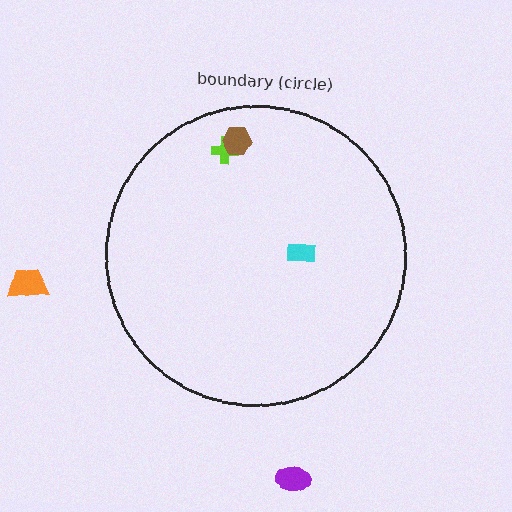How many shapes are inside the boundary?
3 inside, 2 outside.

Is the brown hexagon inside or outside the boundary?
Inside.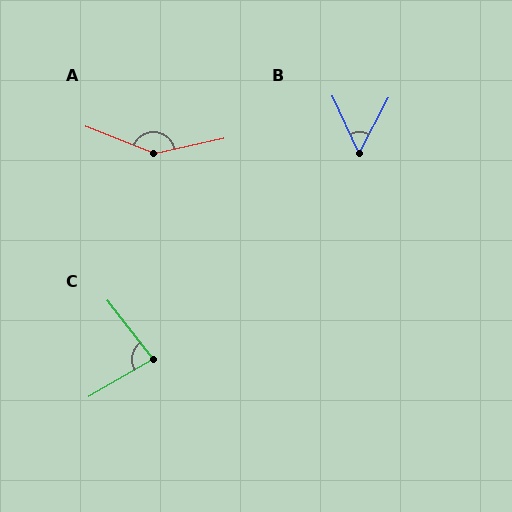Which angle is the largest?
A, at approximately 146 degrees.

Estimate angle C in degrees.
Approximately 82 degrees.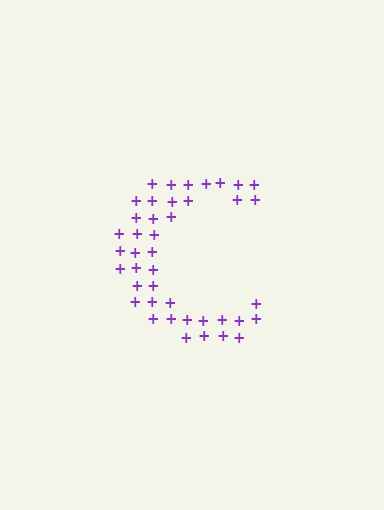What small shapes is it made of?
It is made of small plus signs.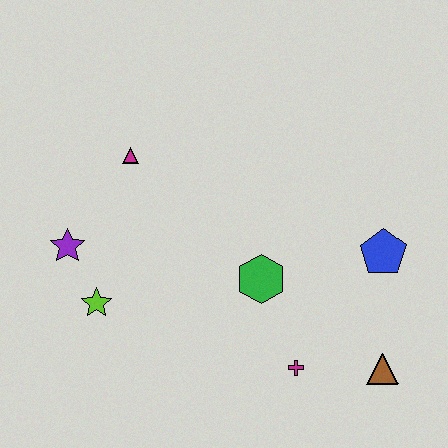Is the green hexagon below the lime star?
No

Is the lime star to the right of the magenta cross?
No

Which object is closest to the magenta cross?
The brown triangle is closest to the magenta cross.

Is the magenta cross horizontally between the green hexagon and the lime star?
No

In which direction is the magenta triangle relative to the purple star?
The magenta triangle is above the purple star.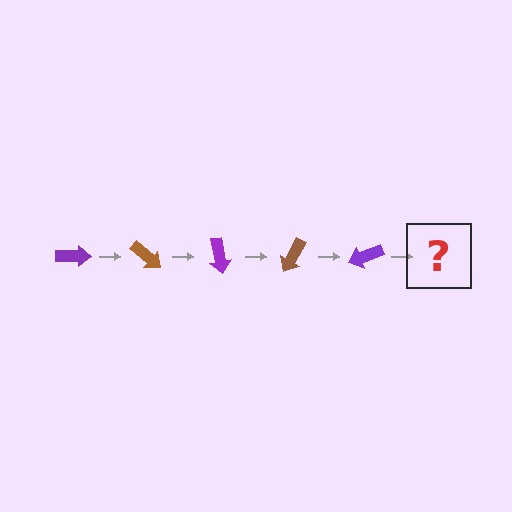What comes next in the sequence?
The next element should be a brown arrow, rotated 200 degrees from the start.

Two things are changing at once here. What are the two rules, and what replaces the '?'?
The two rules are that it rotates 40 degrees each step and the color cycles through purple and brown. The '?' should be a brown arrow, rotated 200 degrees from the start.